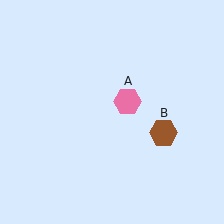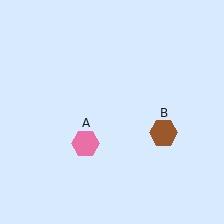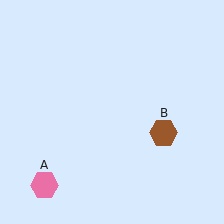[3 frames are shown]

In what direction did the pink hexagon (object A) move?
The pink hexagon (object A) moved down and to the left.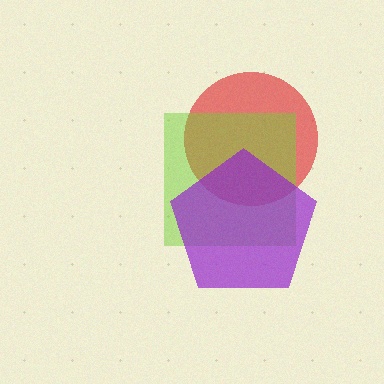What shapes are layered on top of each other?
The layered shapes are: a red circle, a lime square, a purple pentagon.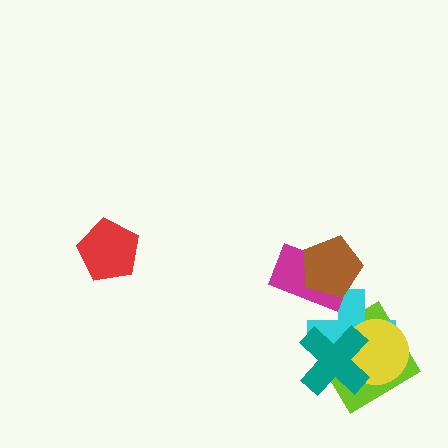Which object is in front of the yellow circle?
The teal cross is in front of the yellow circle.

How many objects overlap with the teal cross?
3 objects overlap with the teal cross.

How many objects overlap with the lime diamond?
3 objects overlap with the lime diamond.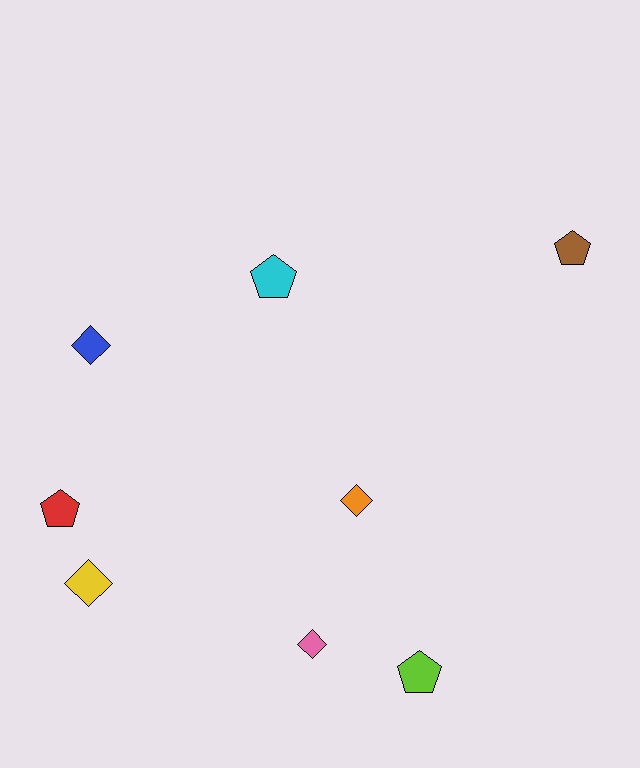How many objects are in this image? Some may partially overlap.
There are 8 objects.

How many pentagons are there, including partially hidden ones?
There are 4 pentagons.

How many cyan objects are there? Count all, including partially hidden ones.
There is 1 cyan object.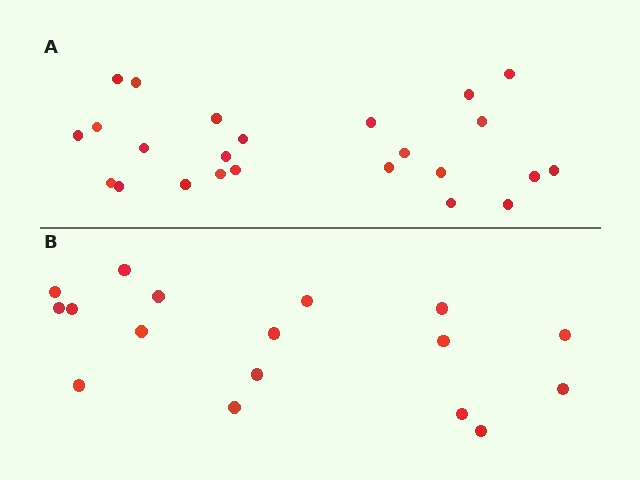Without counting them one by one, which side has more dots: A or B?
Region A (the top region) has more dots.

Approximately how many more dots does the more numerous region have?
Region A has roughly 8 or so more dots than region B.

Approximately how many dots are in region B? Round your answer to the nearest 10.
About 20 dots. (The exact count is 17, which rounds to 20.)